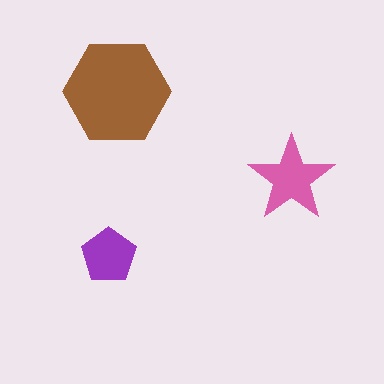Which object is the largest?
The brown hexagon.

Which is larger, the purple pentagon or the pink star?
The pink star.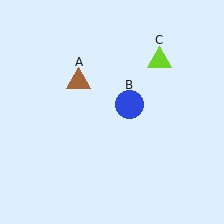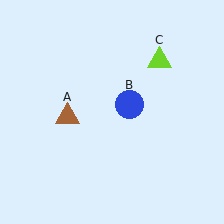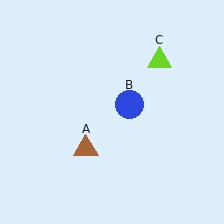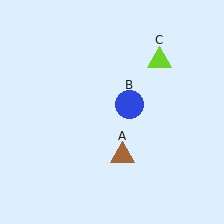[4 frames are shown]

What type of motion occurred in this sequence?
The brown triangle (object A) rotated counterclockwise around the center of the scene.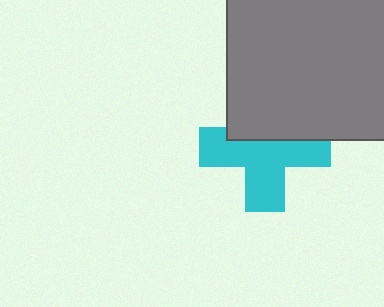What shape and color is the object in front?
The object in front is a gray square.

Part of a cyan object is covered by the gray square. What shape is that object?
It is a cross.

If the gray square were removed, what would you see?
You would see the complete cyan cross.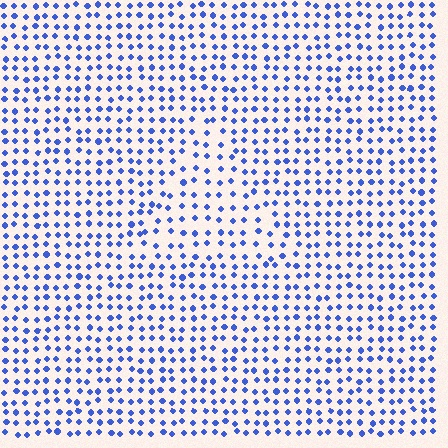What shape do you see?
I see a triangle.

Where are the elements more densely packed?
The elements are more densely packed outside the triangle boundary.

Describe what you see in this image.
The image contains small blue elements arranged at two different densities. A triangle-shaped region is visible where the elements are less densely packed than the surrounding area.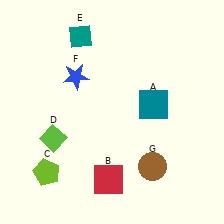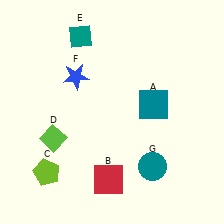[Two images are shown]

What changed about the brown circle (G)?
In Image 1, G is brown. In Image 2, it changed to teal.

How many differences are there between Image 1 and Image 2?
There is 1 difference between the two images.